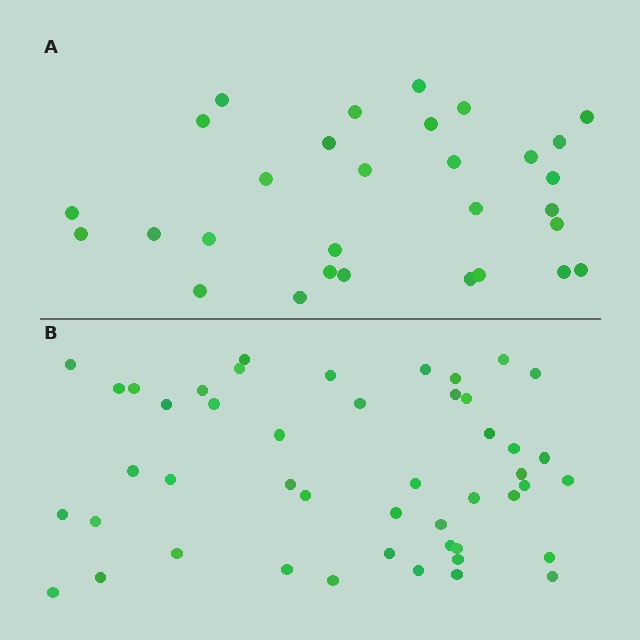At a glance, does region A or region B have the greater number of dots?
Region B (the bottom region) has more dots.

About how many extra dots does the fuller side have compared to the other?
Region B has approximately 15 more dots than region A.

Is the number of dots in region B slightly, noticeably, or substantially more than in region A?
Region B has substantially more. The ratio is roughly 1.6 to 1.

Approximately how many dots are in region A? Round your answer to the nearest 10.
About 30 dots.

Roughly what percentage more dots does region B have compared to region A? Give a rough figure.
About 55% more.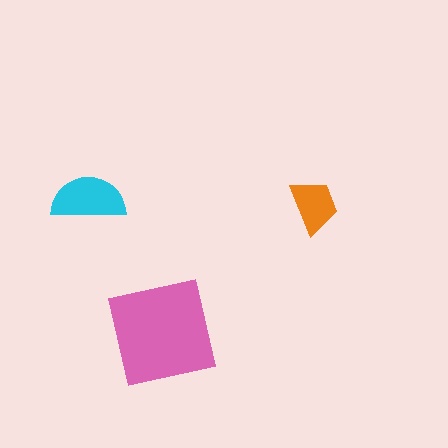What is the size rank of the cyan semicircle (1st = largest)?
2nd.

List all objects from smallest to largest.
The orange trapezoid, the cyan semicircle, the pink square.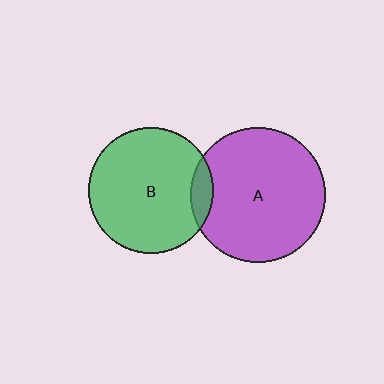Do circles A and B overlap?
Yes.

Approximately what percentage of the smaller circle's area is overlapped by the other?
Approximately 10%.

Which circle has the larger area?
Circle A (purple).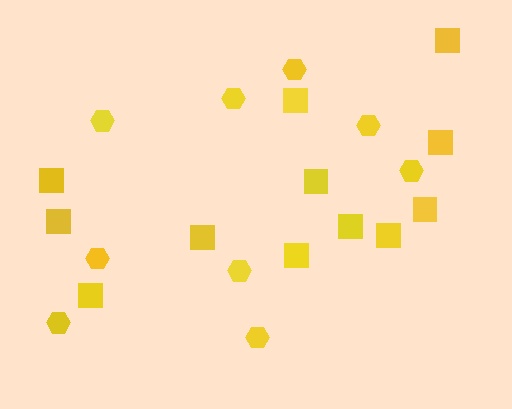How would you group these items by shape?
There are 2 groups: one group of hexagons (9) and one group of squares (12).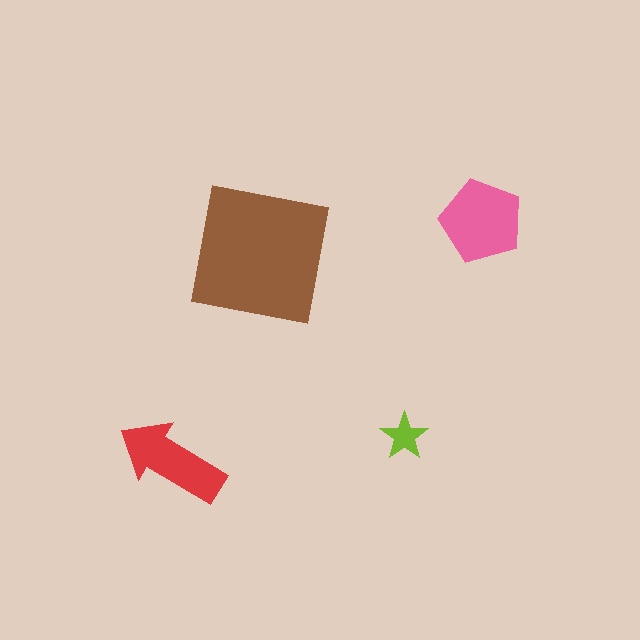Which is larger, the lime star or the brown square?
The brown square.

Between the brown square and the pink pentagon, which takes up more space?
The brown square.